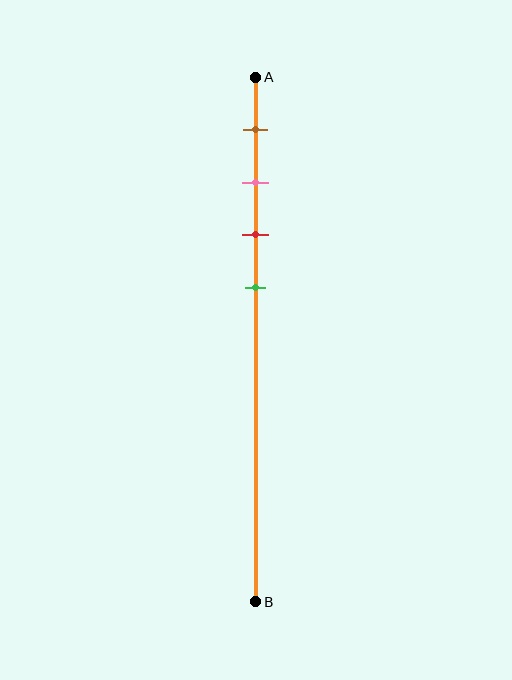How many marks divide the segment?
There are 4 marks dividing the segment.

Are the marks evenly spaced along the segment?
Yes, the marks are approximately evenly spaced.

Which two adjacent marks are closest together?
The pink and red marks are the closest adjacent pair.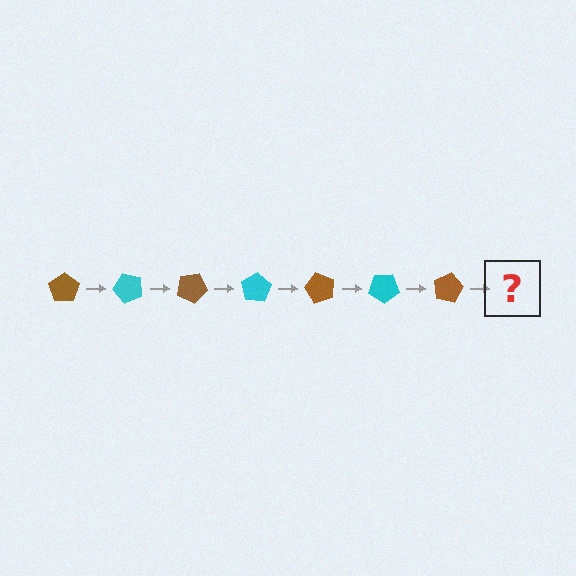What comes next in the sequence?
The next element should be a cyan pentagon, rotated 350 degrees from the start.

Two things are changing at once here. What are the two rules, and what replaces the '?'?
The two rules are that it rotates 50 degrees each step and the color cycles through brown and cyan. The '?' should be a cyan pentagon, rotated 350 degrees from the start.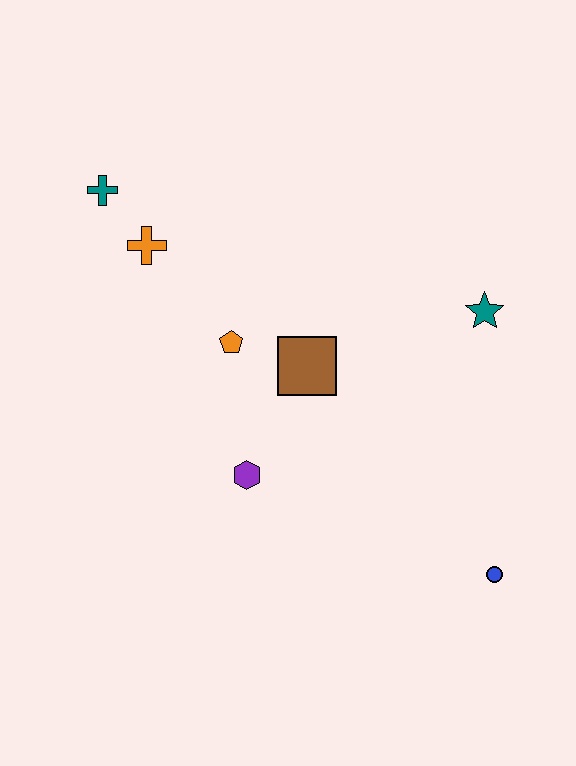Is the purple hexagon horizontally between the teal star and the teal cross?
Yes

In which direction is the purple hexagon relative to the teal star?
The purple hexagon is to the left of the teal star.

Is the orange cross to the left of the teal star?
Yes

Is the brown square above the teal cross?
No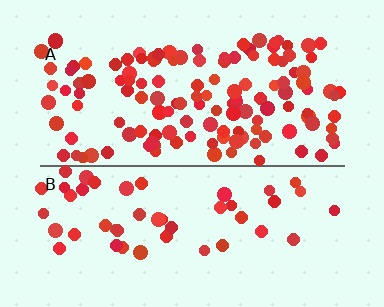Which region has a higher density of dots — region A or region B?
A (the top).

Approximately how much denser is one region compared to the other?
Approximately 2.7× — region A over region B.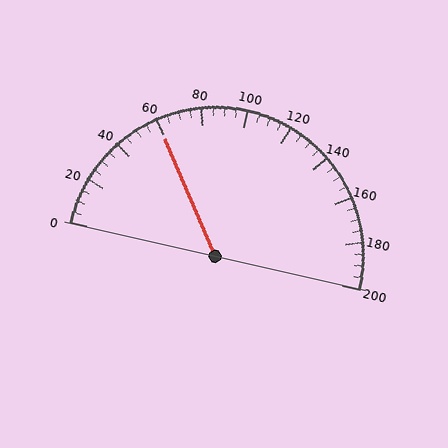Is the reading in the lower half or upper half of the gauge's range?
The reading is in the lower half of the range (0 to 200).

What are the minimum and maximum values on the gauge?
The gauge ranges from 0 to 200.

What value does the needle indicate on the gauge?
The needle indicates approximately 60.